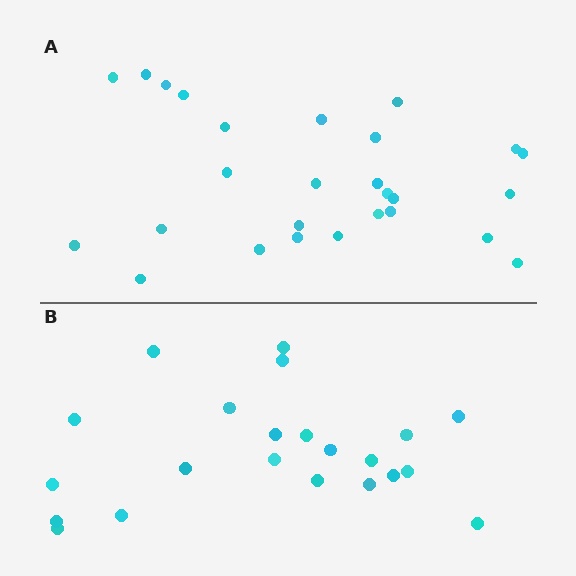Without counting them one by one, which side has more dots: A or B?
Region A (the top region) has more dots.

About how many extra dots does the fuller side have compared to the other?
Region A has about 5 more dots than region B.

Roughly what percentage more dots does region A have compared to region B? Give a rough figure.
About 25% more.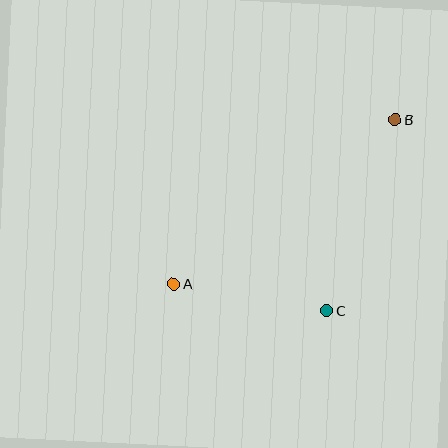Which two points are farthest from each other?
Points A and B are farthest from each other.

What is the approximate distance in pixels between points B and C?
The distance between B and C is approximately 203 pixels.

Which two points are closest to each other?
Points A and C are closest to each other.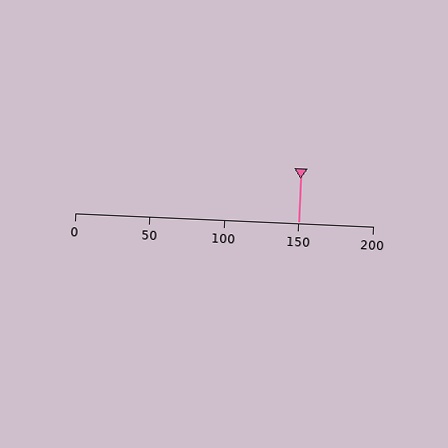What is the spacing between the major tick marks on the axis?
The major ticks are spaced 50 apart.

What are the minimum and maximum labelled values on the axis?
The axis runs from 0 to 200.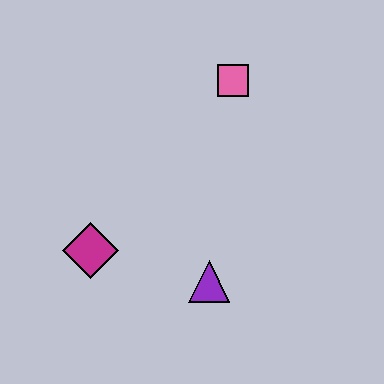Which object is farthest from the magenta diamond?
The pink square is farthest from the magenta diamond.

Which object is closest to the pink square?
The purple triangle is closest to the pink square.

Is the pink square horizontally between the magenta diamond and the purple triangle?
No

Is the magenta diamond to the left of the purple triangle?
Yes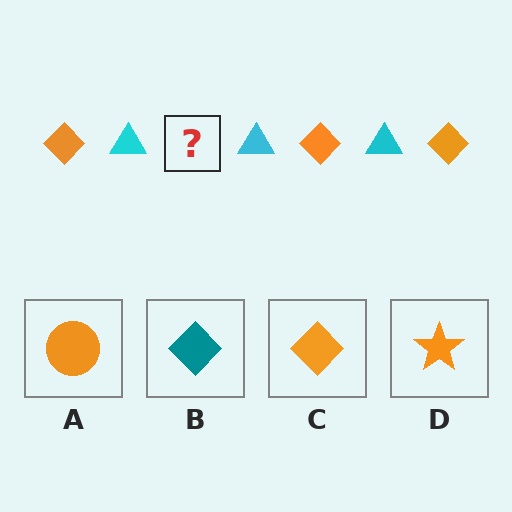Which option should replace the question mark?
Option C.